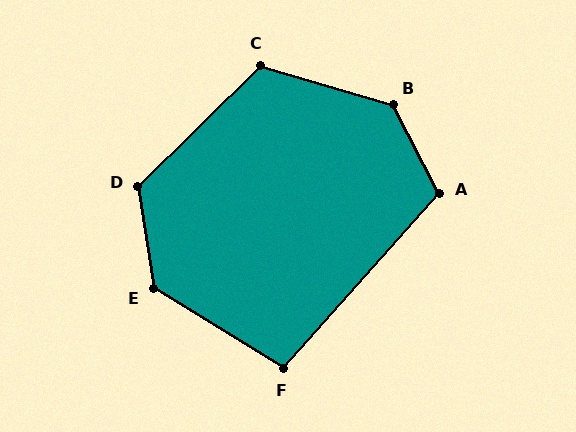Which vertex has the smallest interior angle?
F, at approximately 100 degrees.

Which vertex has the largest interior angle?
B, at approximately 134 degrees.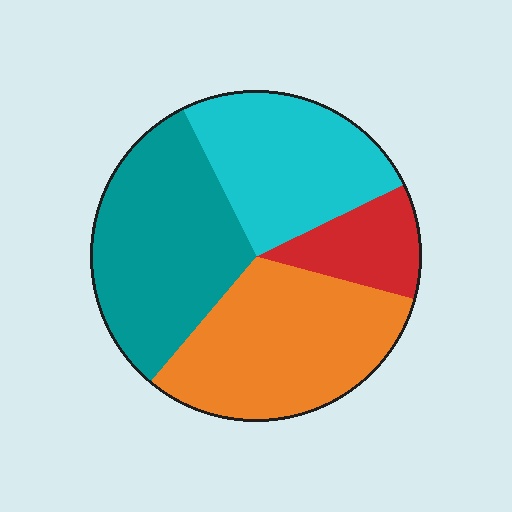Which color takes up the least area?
Red, at roughly 10%.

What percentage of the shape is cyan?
Cyan covers 25% of the shape.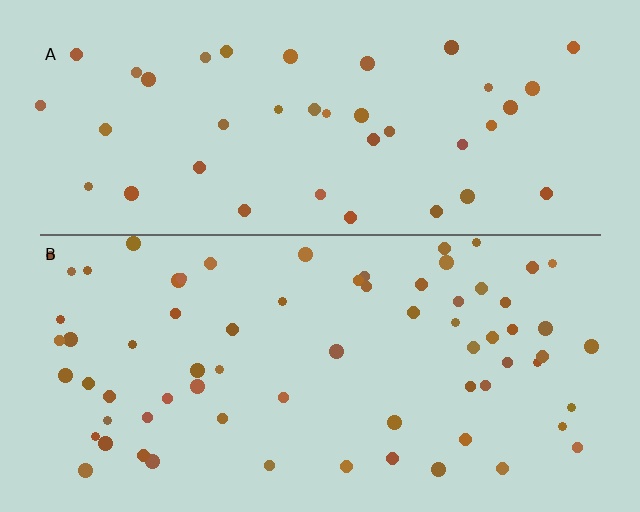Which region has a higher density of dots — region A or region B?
B (the bottom).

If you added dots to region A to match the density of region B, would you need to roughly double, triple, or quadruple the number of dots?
Approximately double.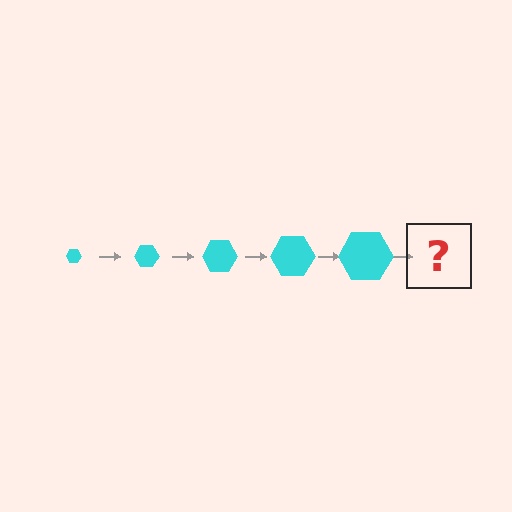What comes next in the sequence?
The next element should be a cyan hexagon, larger than the previous one.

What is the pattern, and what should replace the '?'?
The pattern is that the hexagon gets progressively larger each step. The '?' should be a cyan hexagon, larger than the previous one.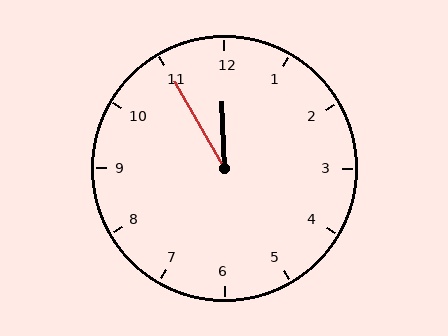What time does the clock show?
11:55.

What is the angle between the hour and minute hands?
Approximately 28 degrees.